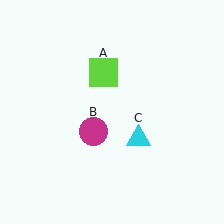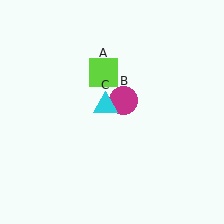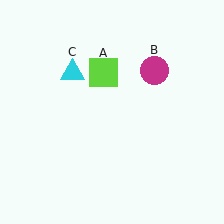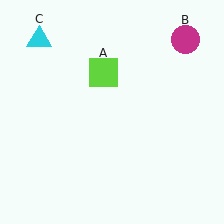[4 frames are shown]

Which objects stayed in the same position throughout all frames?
Lime square (object A) remained stationary.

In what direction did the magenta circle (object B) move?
The magenta circle (object B) moved up and to the right.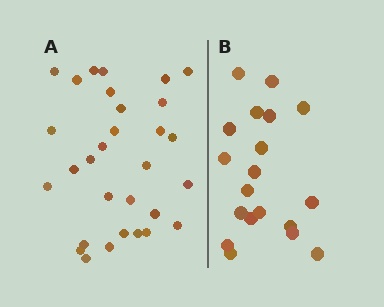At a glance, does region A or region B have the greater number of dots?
Region A (the left region) has more dots.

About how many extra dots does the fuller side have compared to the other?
Region A has roughly 12 or so more dots than region B.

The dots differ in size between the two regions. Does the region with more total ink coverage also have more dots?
No. Region B has more total ink coverage because its dots are larger, but region A actually contains more individual dots. Total area can be misleading — the number of items is what matters here.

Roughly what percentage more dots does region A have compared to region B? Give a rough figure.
About 60% more.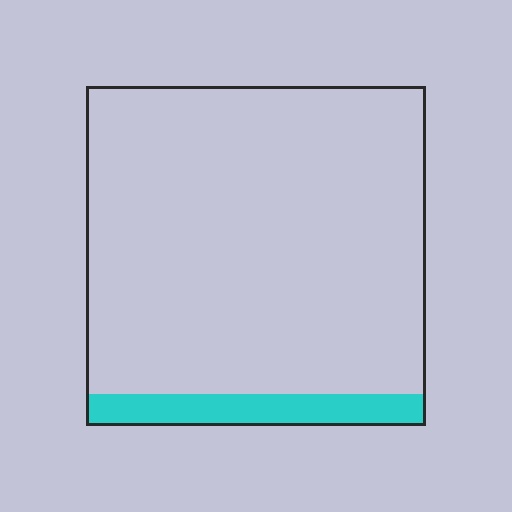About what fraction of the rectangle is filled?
About one tenth (1/10).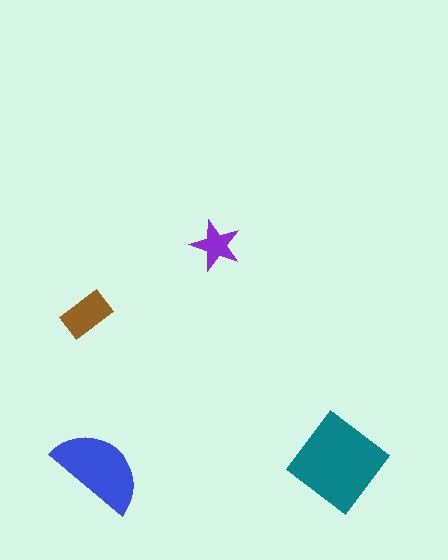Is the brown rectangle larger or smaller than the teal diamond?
Smaller.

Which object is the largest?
The teal diamond.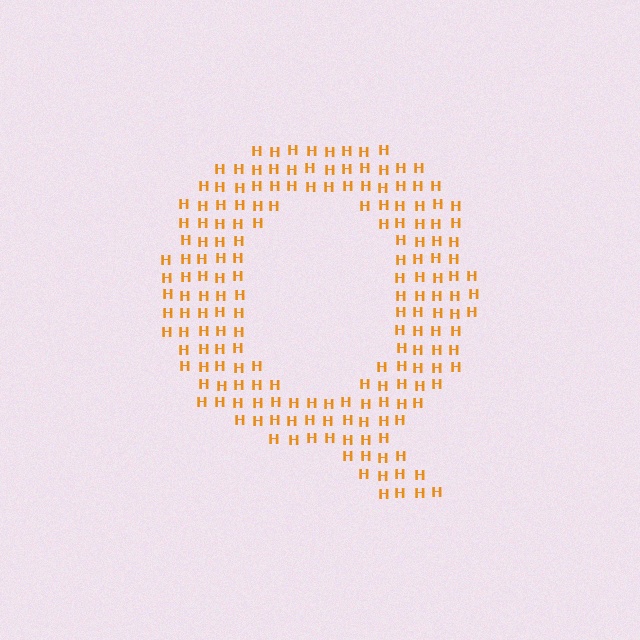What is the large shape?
The large shape is the letter Q.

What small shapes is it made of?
It is made of small letter H's.